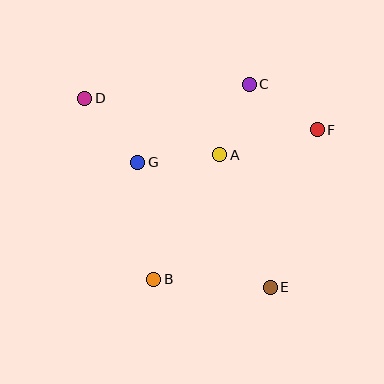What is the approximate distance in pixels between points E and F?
The distance between E and F is approximately 164 pixels.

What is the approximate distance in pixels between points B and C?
The distance between B and C is approximately 217 pixels.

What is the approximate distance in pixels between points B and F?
The distance between B and F is approximately 221 pixels.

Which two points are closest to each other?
Points A and C are closest to each other.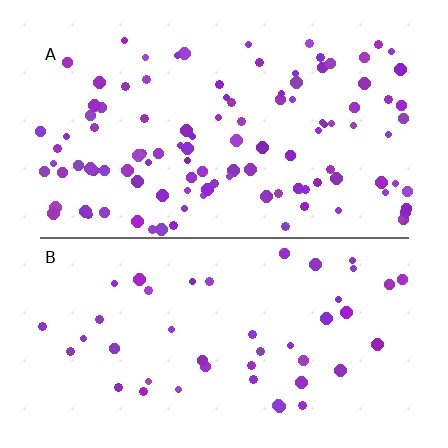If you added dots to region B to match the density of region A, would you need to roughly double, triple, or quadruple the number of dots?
Approximately double.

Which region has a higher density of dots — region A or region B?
A (the top).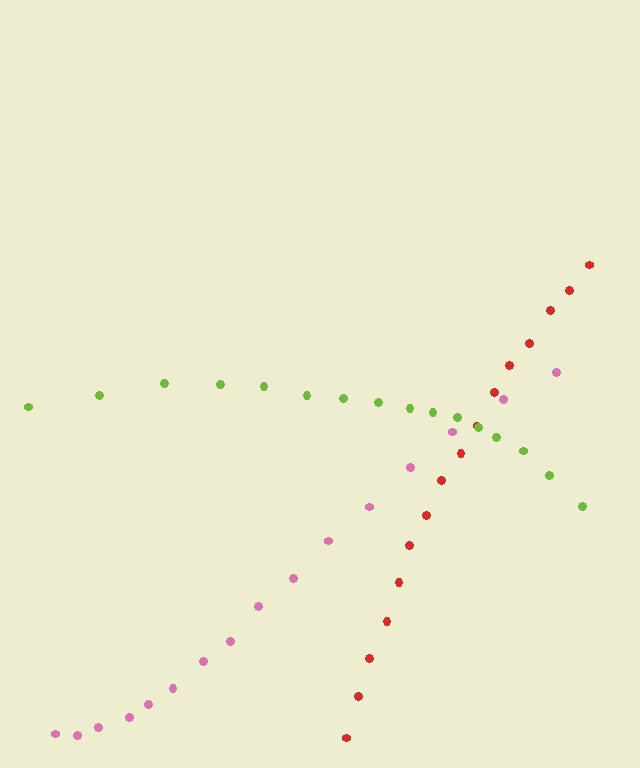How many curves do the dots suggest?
There are 3 distinct paths.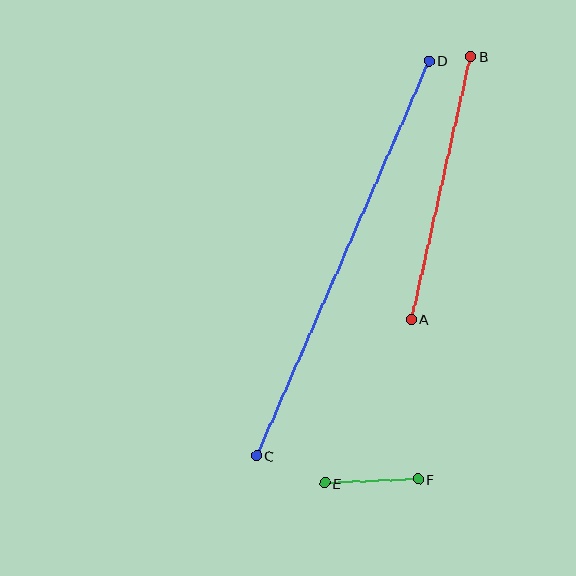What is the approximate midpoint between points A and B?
The midpoint is at approximately (441, 188) pixels.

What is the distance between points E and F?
The distance is approximately 93 pixels.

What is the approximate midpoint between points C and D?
The midpoint is at approximately (343, 258) pixels.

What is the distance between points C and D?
The distance is approximately 431 pixels.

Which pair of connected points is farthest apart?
Points C and D are farthest apart.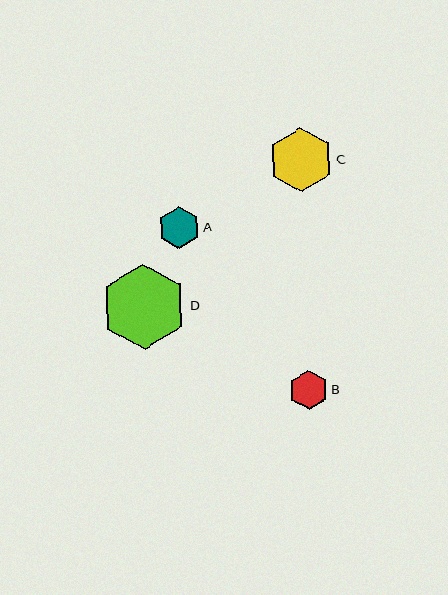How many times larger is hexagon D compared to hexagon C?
Hexagon D is approximately 1.3 times the size of hexagon C.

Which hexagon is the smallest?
Hexagon B is the smallest with a size of approximately 39 pixels.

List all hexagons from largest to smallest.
From largest to smallest: D, C, A, B.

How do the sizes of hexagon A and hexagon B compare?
Hexagon A and hexagon B are approximately the same size.